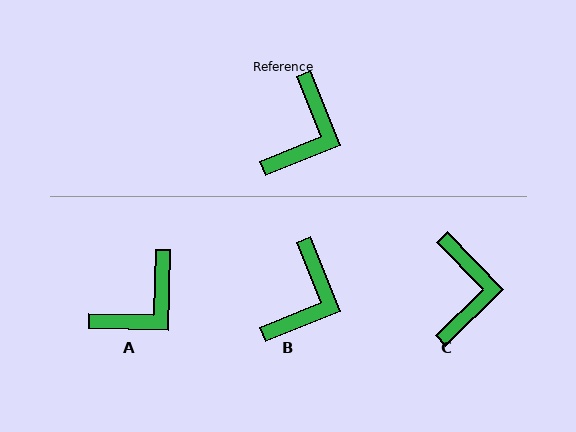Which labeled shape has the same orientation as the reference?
B.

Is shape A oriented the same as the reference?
No, it is off by about 23 degrees.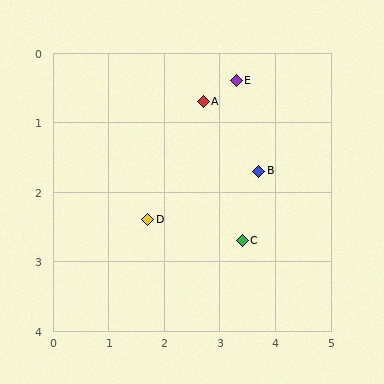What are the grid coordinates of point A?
Point A is at approximately (2.7, 0.7).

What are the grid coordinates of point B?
Point B is at approximately (3.7, 1.7).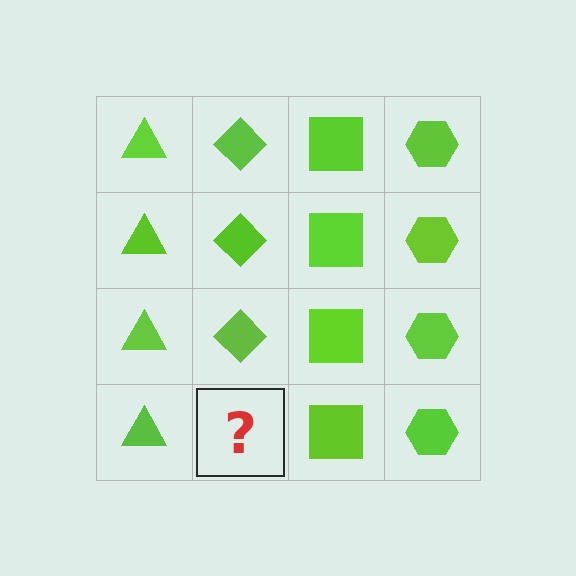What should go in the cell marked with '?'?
The missing cell should contain a lime diamond.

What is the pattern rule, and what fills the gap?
The rule is that each column has a consistent shape. The gap should be filled with a lime diamond.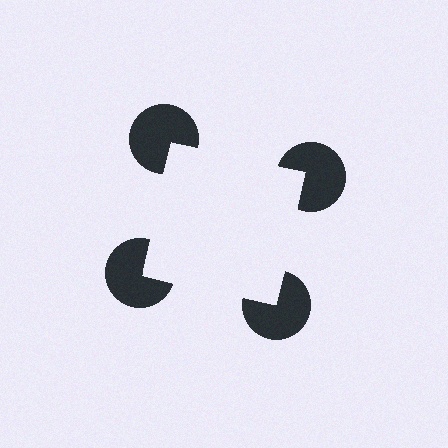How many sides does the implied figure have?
4 sides.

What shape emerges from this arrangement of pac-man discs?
An illusory square — its edges are inferred from the aligned wedge cuts in the pac-man discs, not physically drawn.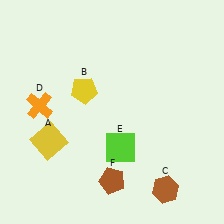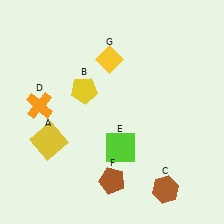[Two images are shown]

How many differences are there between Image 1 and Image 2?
There is 1 difference between the two images.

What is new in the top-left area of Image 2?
A yellow diamond (G) was added in the top-left area of Image 2.